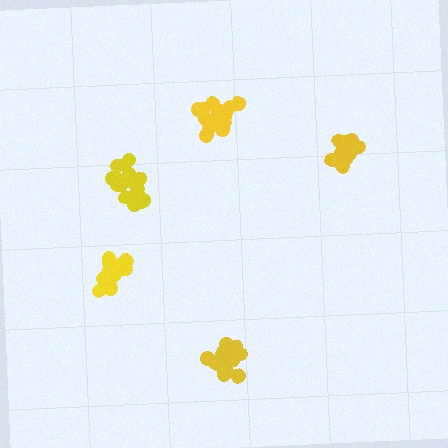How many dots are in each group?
Group 1: 16 dots, Group 2: 17 dots, Group 3: 16 dots, Group 4: 18 dots, Group 5: 17 dots (84 total).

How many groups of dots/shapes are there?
There are 5 groups.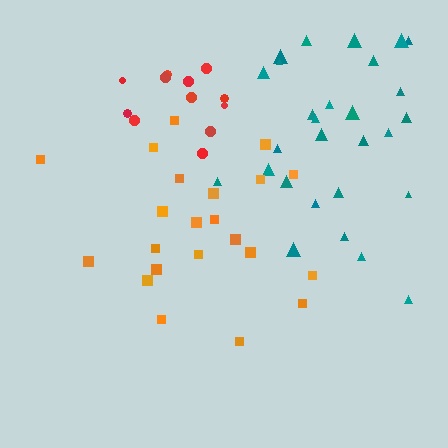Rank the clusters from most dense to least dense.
red, teal, orange.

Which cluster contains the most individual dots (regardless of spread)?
Teal (28).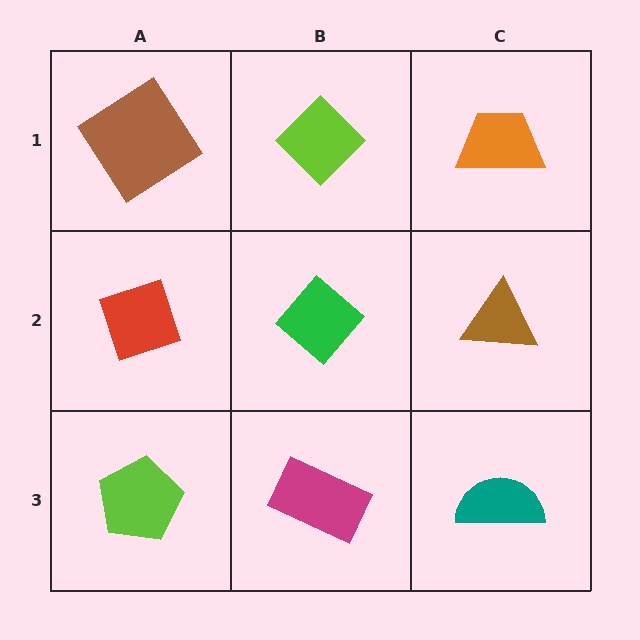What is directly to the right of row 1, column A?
A lime diamond.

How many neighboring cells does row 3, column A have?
2.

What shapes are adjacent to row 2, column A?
A brown diamond (row 1, column A), a lime pentagon (row 3, column A), a green diamond (row 2, column B).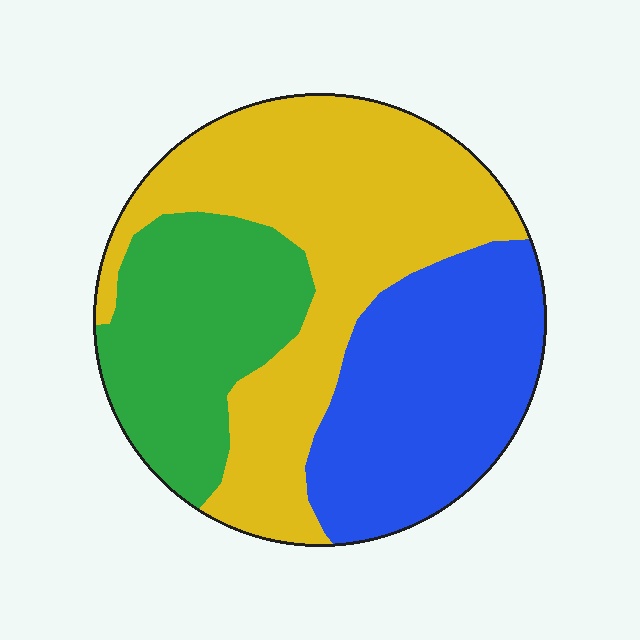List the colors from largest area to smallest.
From largest to smallest: yellow, blue, green.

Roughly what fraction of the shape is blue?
Blue takes up about one third (1/3) of the shape.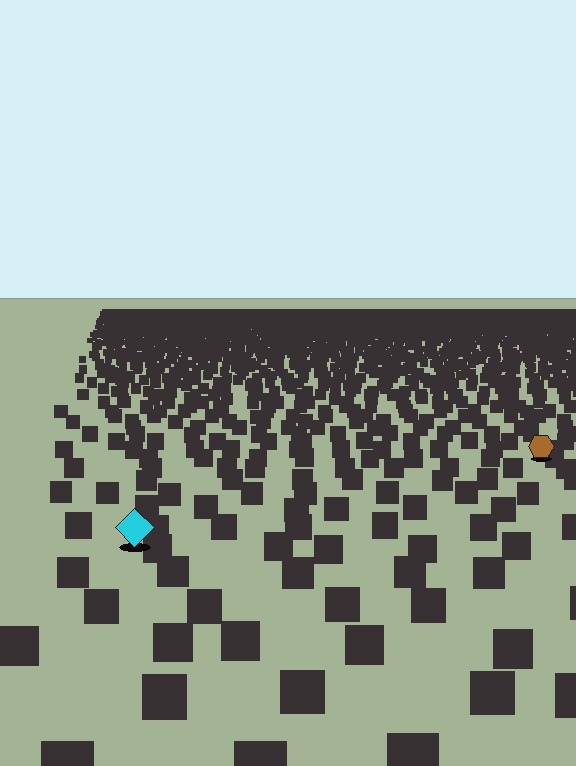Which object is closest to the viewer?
The cyan diamond is closest. The texture marks near it are larger and more spread out.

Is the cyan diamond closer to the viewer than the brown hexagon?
Yes. The cyan diamond is closer — you can tell from the texture gradient: the ground texture is coarser near it.